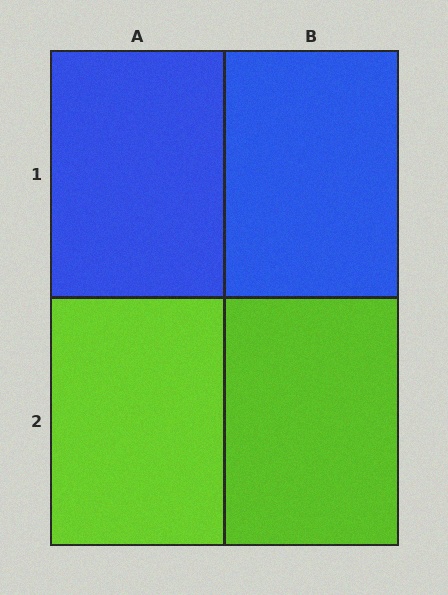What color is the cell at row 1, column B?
Blue.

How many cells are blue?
2 cells are blue.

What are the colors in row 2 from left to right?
Lime, lime.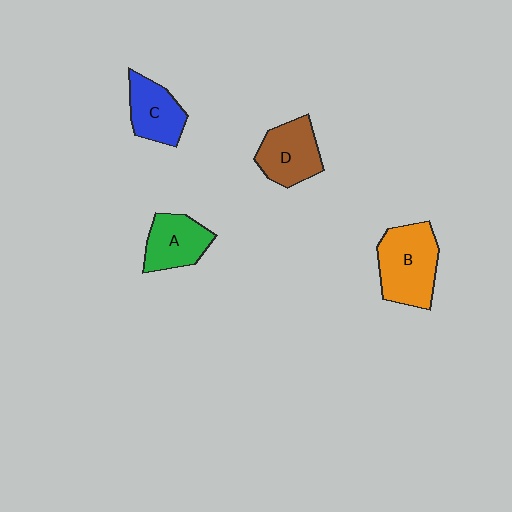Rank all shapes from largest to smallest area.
From largest to smallest: B (orange), D (brown), A (green), C (blue).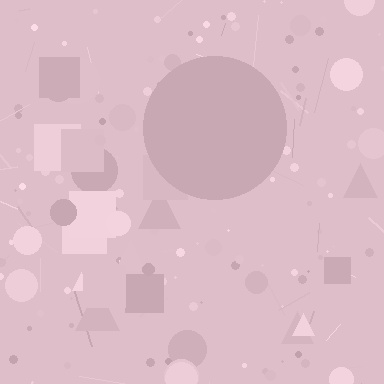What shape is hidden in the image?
A circle is hidden in the image.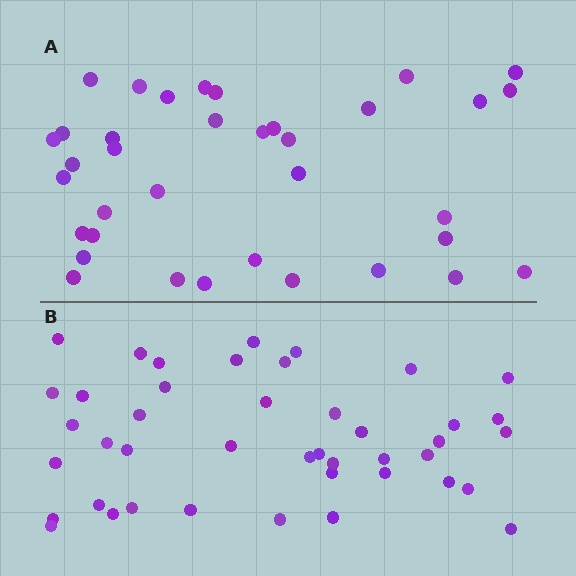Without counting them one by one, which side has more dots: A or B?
Region B (the bottom region) has more dots.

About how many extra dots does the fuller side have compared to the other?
Region B has roughly 8 or so more dots than region A.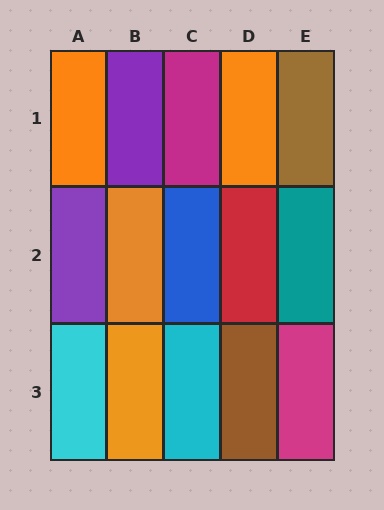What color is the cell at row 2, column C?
Blue.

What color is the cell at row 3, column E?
Magenta.